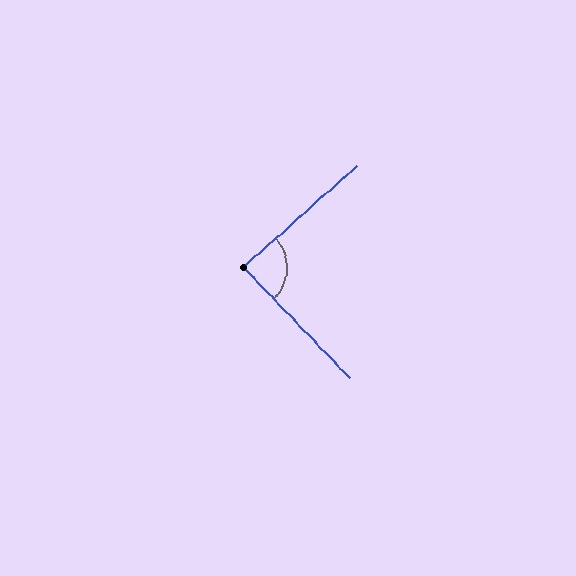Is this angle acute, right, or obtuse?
It is approximately a right angle.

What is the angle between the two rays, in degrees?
Approximately 88 degrees.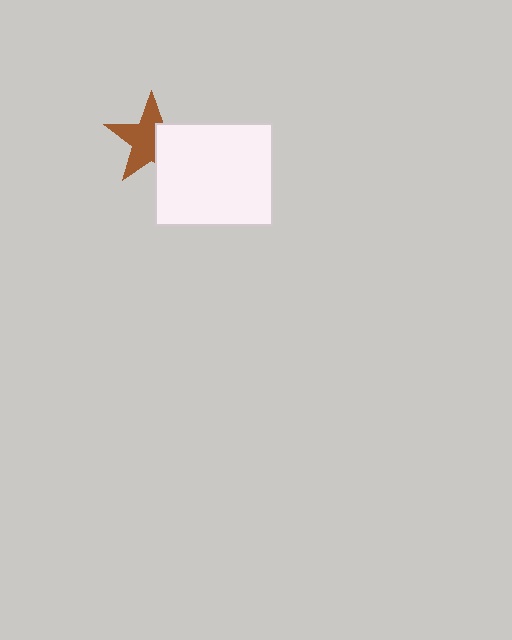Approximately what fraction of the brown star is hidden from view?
Roughly 38% of the brown star is hidden behind the white rectangle.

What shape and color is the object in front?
The object in front is a white rectangle.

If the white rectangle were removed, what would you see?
You would see the complete brown star.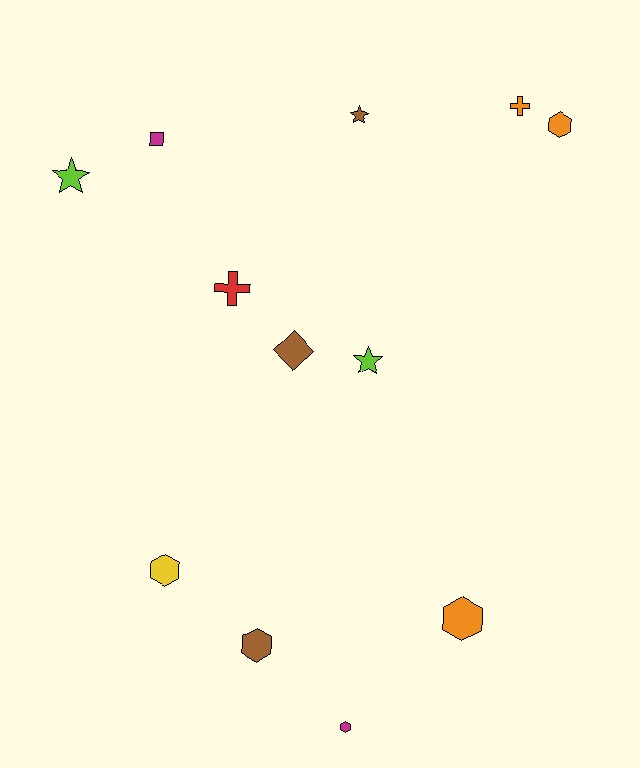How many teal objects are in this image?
There are no teal objects.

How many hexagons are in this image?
There are 5 hexagons.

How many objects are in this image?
There are 12 objects.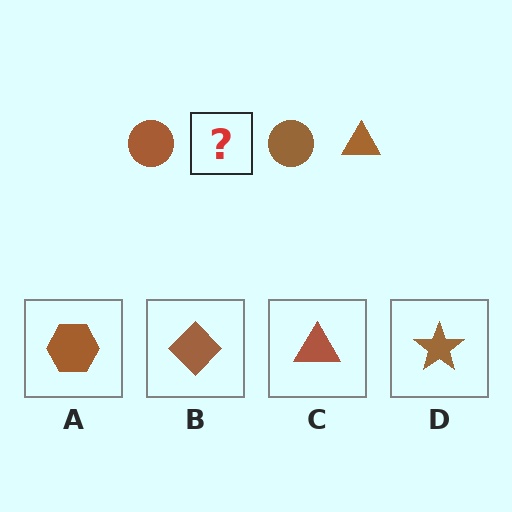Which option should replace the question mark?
Option C.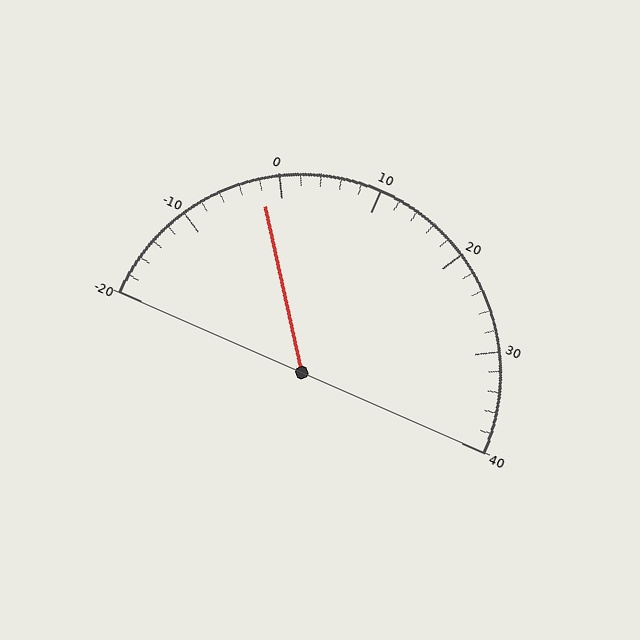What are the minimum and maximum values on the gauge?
The gauge ranges from -20 to 40.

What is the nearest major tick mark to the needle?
The nearest major tick mark is 0.